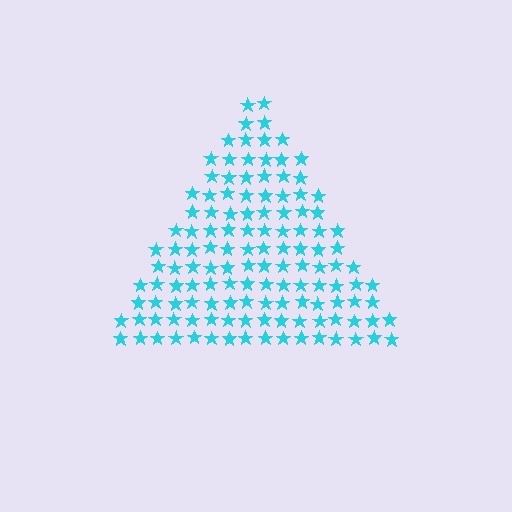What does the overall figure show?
The overall figure shows a triangle.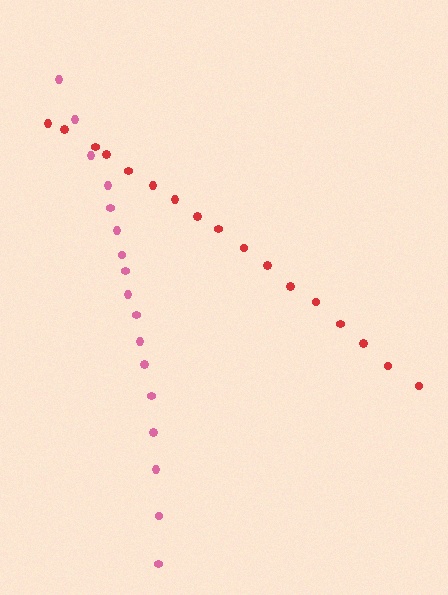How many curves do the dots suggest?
There are 2 distinct paths.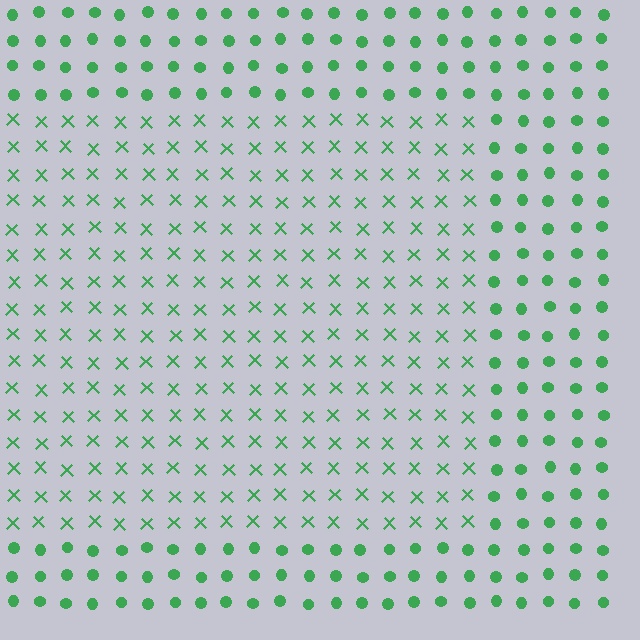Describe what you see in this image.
The image is filled with small green elements arranged in a uniform grid. A rectangle-shaped region contains X marks, while the surrounding area contains circles. The boundary is defined purely by the change in element shape.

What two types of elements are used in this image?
The image uses X marks inside the rectangle region and circles outside it.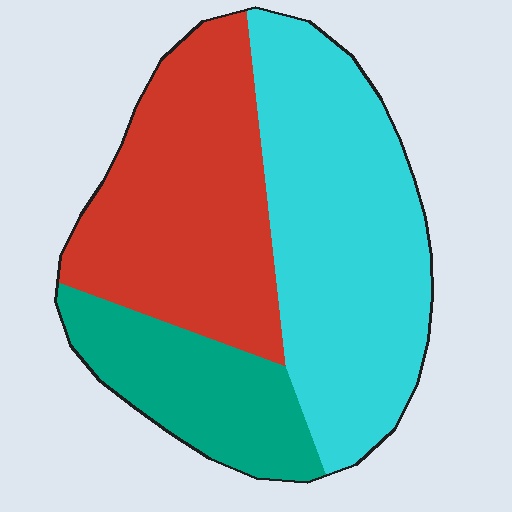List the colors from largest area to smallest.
From largest to smallest: cyan, red, teal.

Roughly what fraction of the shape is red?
Red covers about 35% of the shape.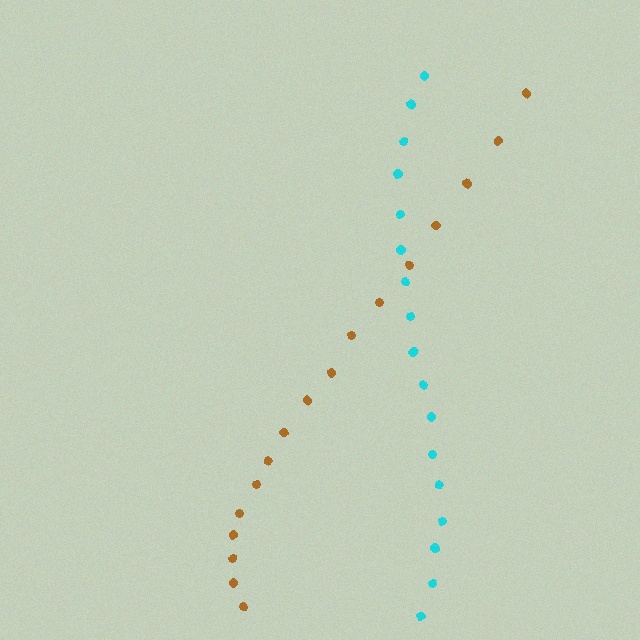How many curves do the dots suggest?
There are 2 distinct paths.